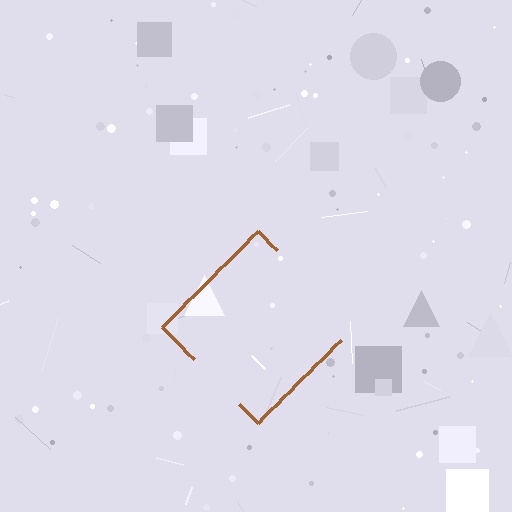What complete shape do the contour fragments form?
The contour fragments form a diamond.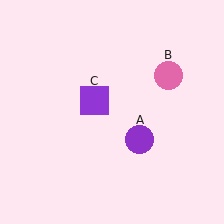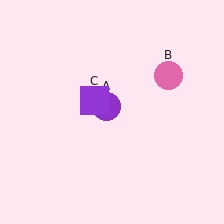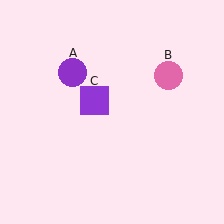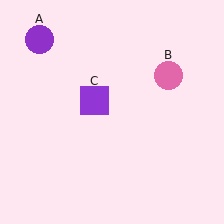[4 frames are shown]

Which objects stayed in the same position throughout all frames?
Pink circle (object B) and purple square (object C) remained stationary.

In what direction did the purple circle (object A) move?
The purple circle (object A) moved up and to the left.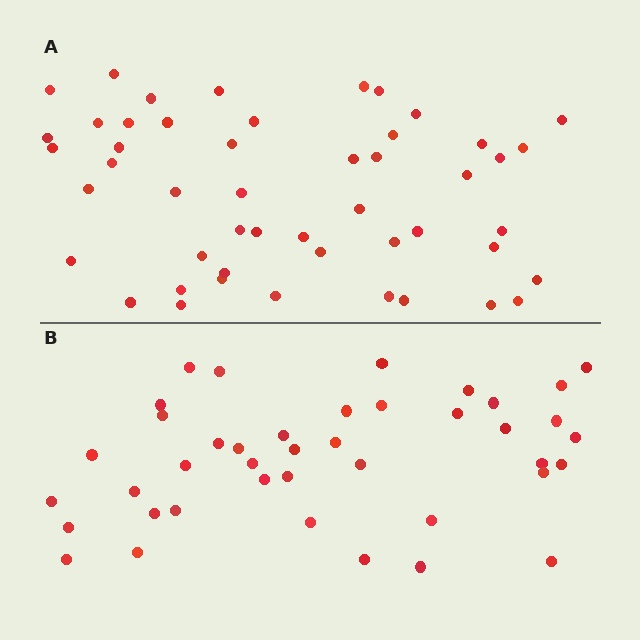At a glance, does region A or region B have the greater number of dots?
Region A (the top region) has more dots.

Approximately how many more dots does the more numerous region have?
Region A has roughly 8 or so more dots than region B.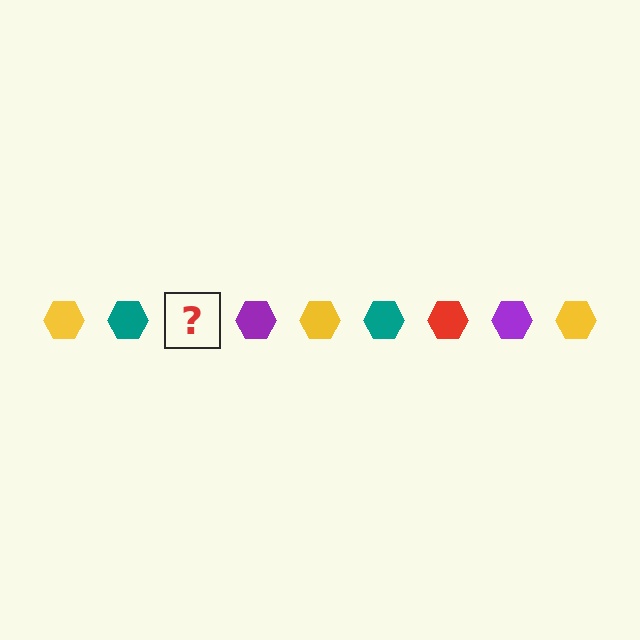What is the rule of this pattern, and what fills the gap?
The rule is that the pattern cycles through yellow, teal, red, purple hexagons. The gap should be filled with a red hexagon.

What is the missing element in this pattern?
The missing element is a red hexagon.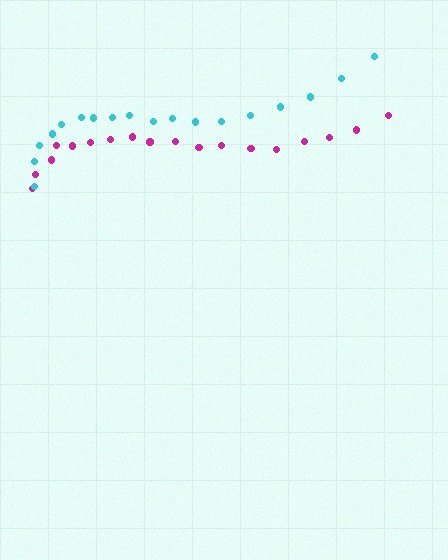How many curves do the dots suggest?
There are 2 distinct paths.